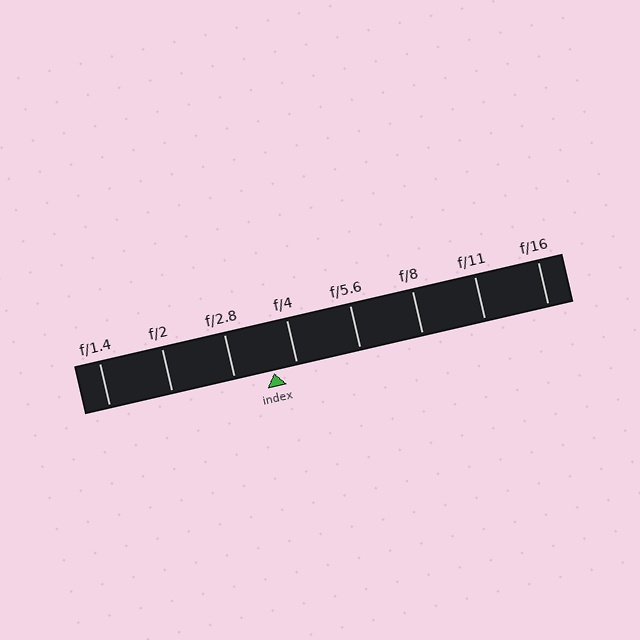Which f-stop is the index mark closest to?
The index mark is closest to f/4.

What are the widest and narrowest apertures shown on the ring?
The widest aperture shown is f/1.4 and the narrowest is f/16.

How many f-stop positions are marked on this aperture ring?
There are 8 f-stop positions marked.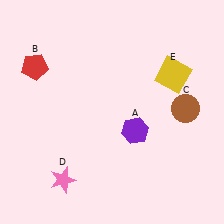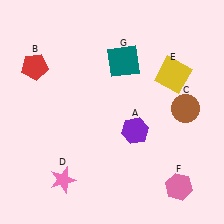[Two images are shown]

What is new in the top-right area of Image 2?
A teal square (G) was added in the top-right area of Image 2.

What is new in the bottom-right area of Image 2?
A pink hexagon (F) was added in the bottom-right area of Image 2.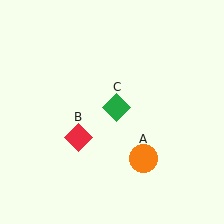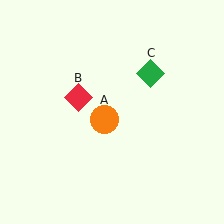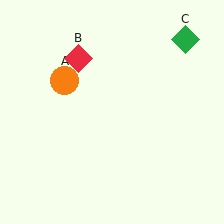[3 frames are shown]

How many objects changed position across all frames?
3 objects changed position: orange circle (object A), red diamond (object B), green diamond (object C).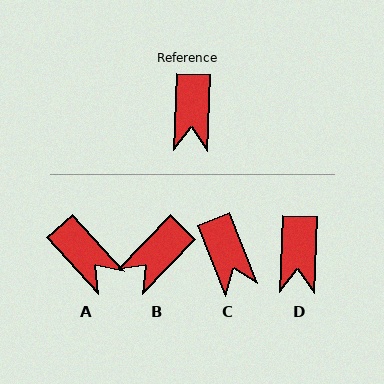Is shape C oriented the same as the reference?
No, it is off by about 24 degrees.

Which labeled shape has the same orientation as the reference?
D.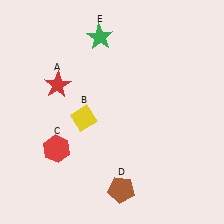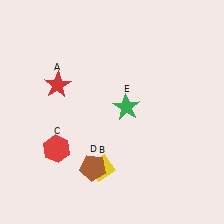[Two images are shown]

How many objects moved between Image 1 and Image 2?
3 objects moved between the two images.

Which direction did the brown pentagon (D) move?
The brown pentagon (D) moved left.